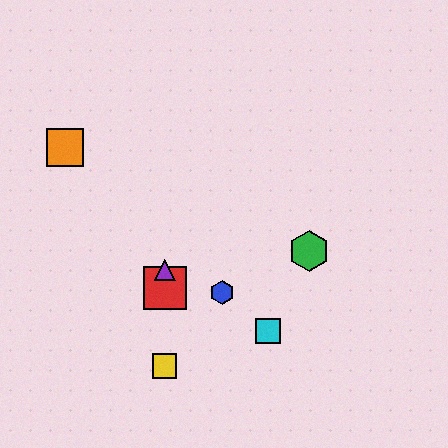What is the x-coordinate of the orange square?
The orange square is at x≈65.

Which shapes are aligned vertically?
The red square, the yellow square, the purple triangle are aligned vertically.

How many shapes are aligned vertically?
3 shapes (the red square, the yellow square, the purple triangle) are aligned vertically.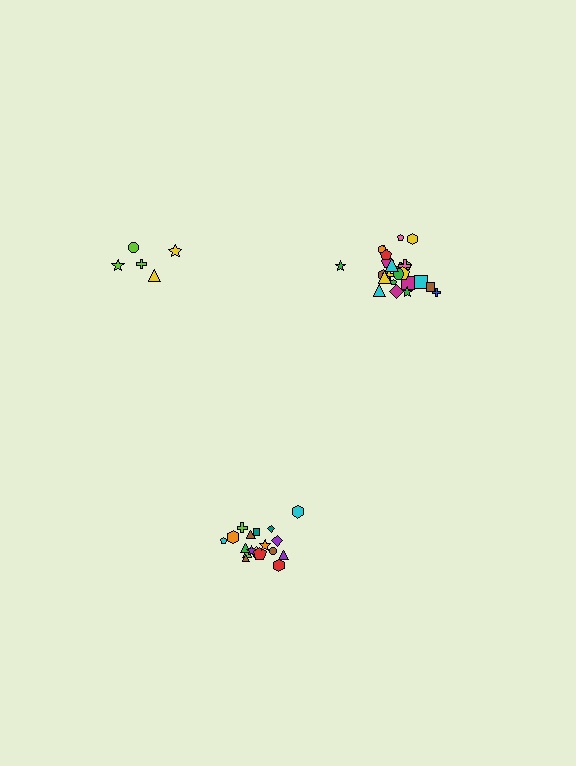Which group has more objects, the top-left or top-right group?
The top-right group.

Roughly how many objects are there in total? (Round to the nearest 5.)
Roughly 50 objects in total.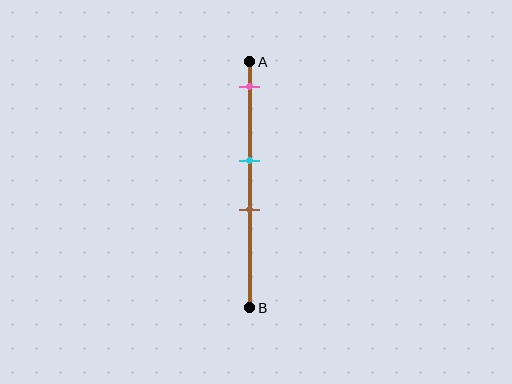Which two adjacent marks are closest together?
The cyan and brown marks are the closest adjacent pair.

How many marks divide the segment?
There are 3 marks dividing the segment.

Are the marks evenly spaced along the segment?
No, the marks are not evenly spaced.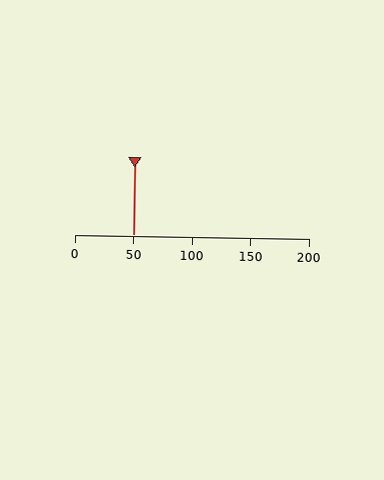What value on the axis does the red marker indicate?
The marker indicates approximately 50.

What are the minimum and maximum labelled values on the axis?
The axis runs from 0 to 200.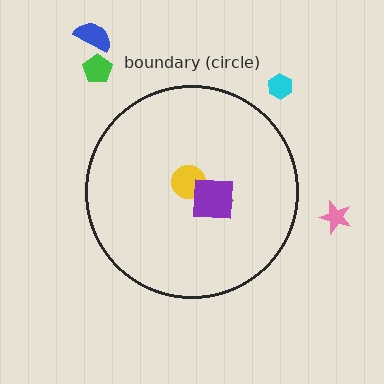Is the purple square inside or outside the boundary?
Inside.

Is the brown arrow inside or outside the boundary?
Inside.